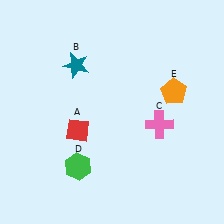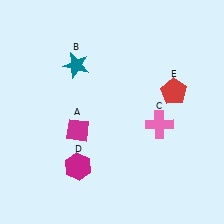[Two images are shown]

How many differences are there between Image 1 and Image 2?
There are 3 differences between the two images.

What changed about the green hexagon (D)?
In Image 1, D is green. In Image 2, it changed to magenta.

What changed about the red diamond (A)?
In Image 1, A is red. In Image 2, it changed to magenta.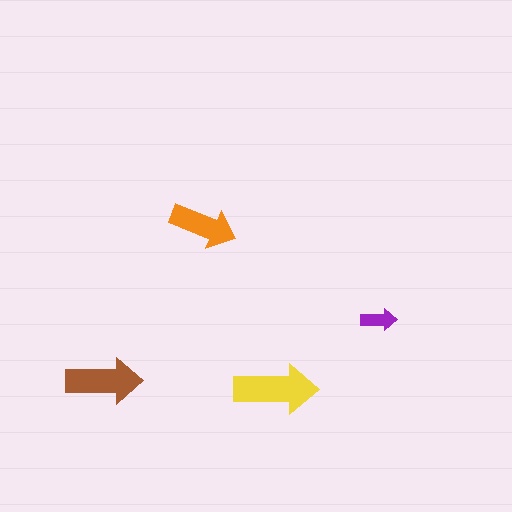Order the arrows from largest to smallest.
the yellow one, the brown one, the orange one, the purple one.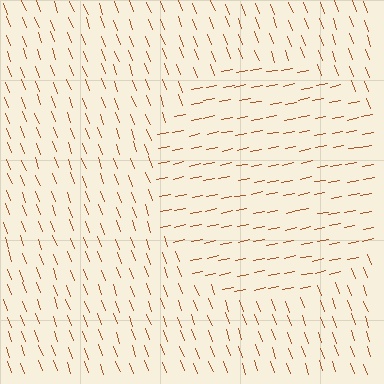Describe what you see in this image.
The image is filled with small brown line segments. A circle region in the image has lines oriented differently from the surrounding lines, creating a visible texture boundary.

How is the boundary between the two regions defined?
The boundary is defined purely by a change in line orientation (approximately 81 degrees difference). All lines are the same color and thickness.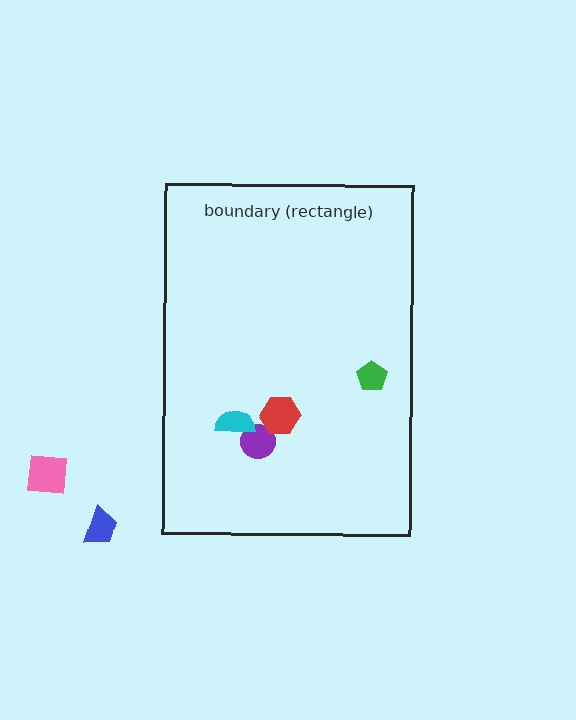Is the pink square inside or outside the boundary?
Outside.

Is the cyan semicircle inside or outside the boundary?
Inside.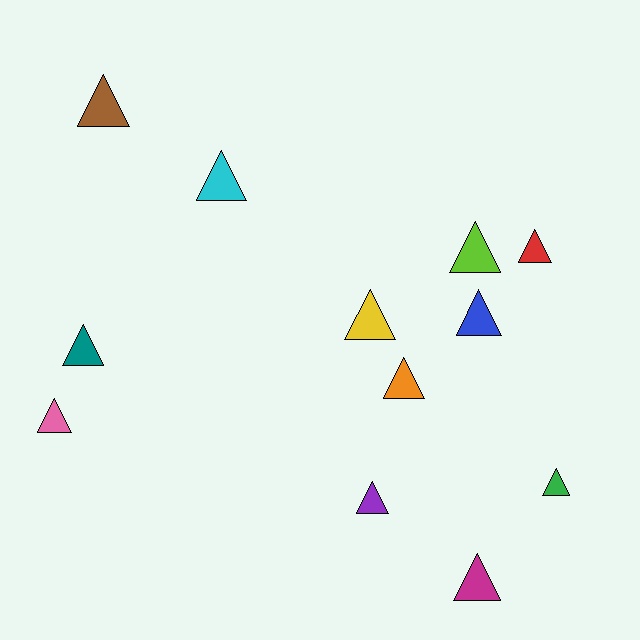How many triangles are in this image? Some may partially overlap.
There are 12 triangles.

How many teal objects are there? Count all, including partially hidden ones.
There is 1 teal object.